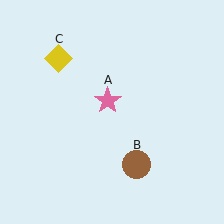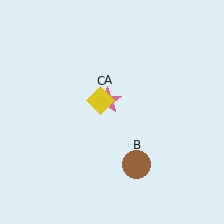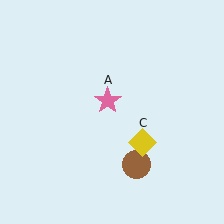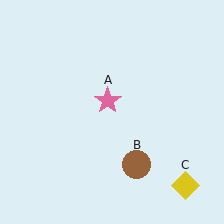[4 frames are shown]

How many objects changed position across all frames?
1 object changed position: yellow diamond (object C).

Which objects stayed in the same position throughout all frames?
Pink star (object A) and brown circle (object B) remained stationary.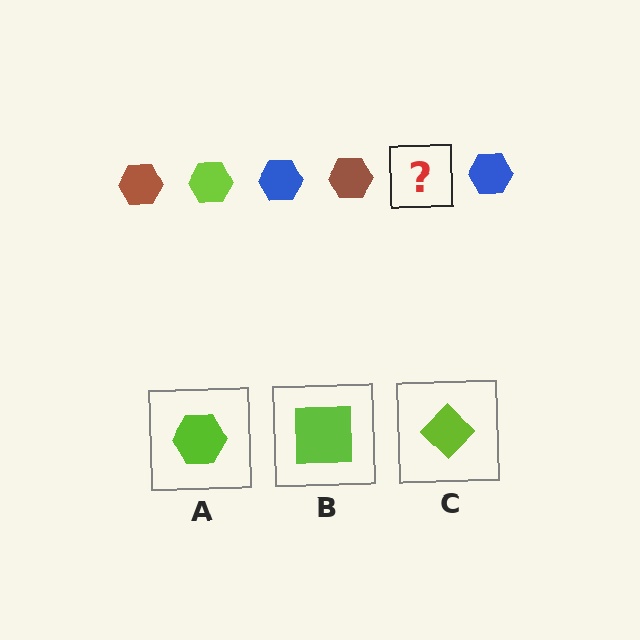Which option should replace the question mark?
Option A.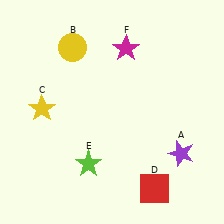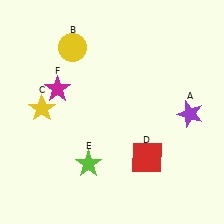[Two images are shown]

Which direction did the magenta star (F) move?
The magenta star (F) moved left.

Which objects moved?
The objects that moved are: the purple star (A), the red square (D), the magenta star (F).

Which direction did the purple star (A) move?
The purple star (A) moved up.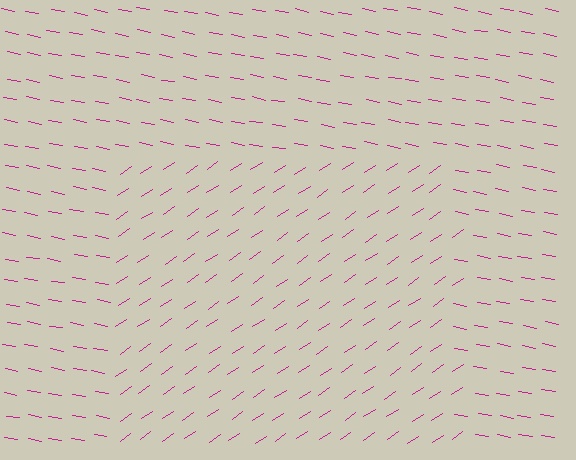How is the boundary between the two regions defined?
The boundary is defined purely by a change in line orientation (approximately 45 degrees difference). All lines are the same color and thickness.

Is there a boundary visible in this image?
Yes, there is a texture boundary formed by a change in line orientation.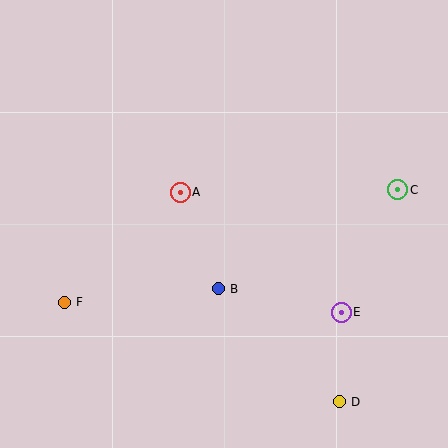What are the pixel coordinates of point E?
Point E is at (341, 312).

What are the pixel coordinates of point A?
Point A is at (180, 192).